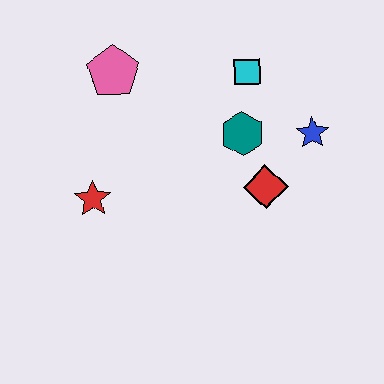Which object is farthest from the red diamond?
The pink pentagon is farthest from the red diamond.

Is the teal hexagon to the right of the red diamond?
No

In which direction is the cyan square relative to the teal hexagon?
The cyan square is above the teal hexagon.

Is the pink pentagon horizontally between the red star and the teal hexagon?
Yes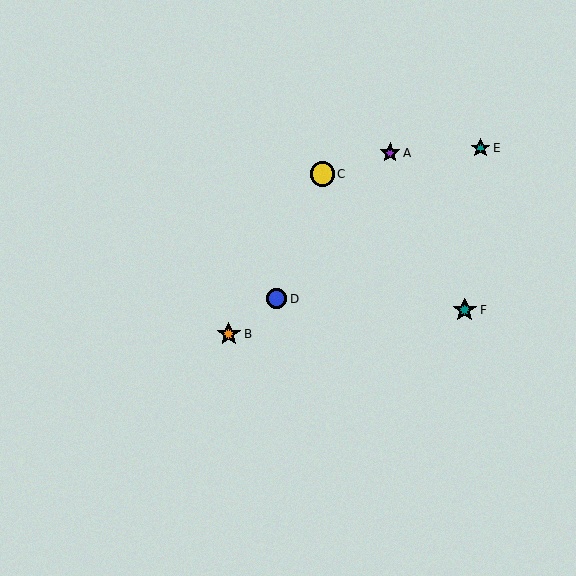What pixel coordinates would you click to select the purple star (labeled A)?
Click at (390, 153) to select the purple star A.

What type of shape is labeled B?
Shape B is an orange star.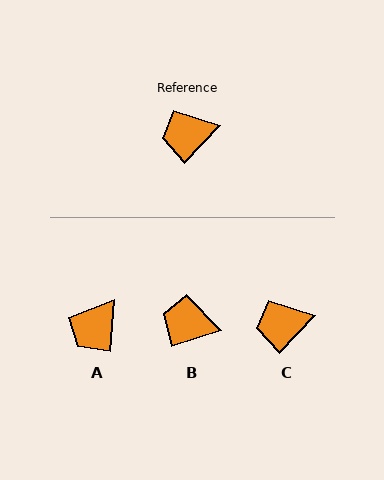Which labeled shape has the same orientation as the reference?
C.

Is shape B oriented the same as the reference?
No, it is off by about 28 degrees.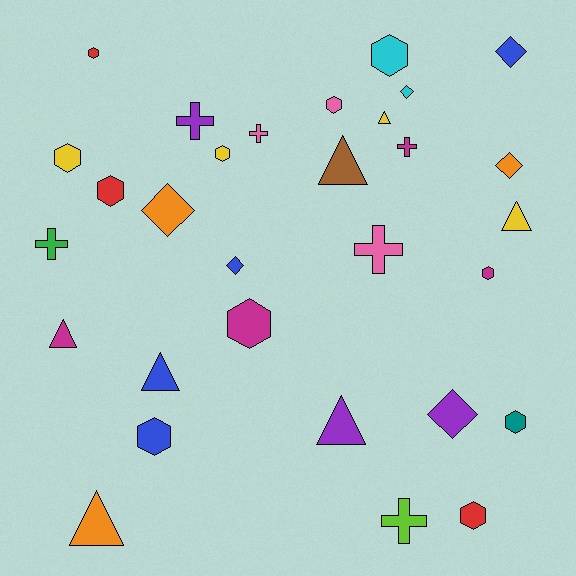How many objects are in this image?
There are 30 objects.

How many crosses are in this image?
There are 6 crosses.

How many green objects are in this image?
There is 1 green object.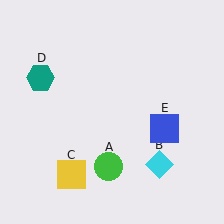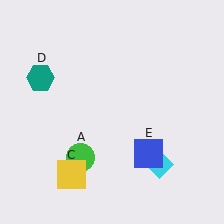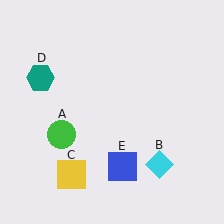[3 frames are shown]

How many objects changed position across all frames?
2 objects changed position: green circle (object A), blue square (object E).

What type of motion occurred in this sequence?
The green circle (object A), blue square (object E) rotated clockwise around the center of the scene.